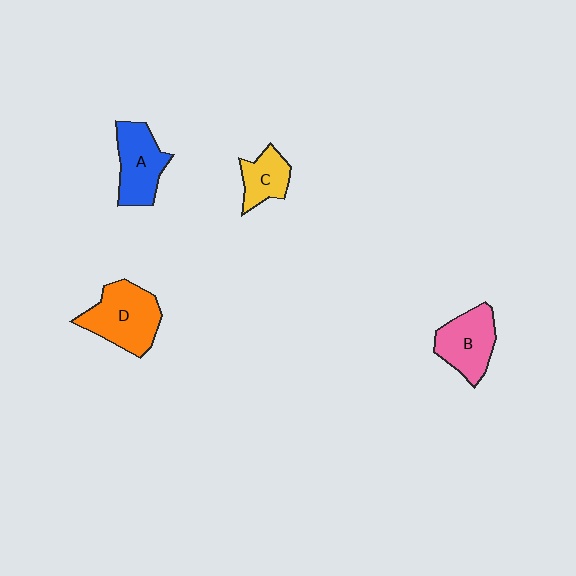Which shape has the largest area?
Shape D (orange).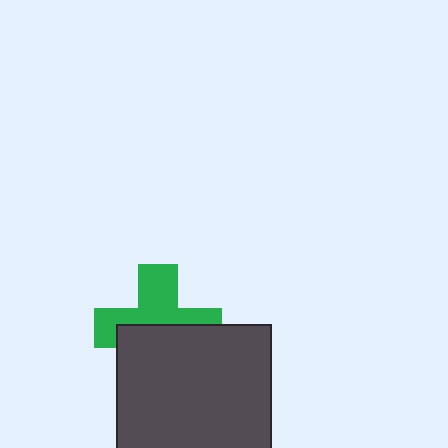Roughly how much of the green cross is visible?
About half of it is visible (roughly 50%).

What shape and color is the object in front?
The object in front is a dark gray square.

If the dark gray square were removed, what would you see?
You would see the complete green cross.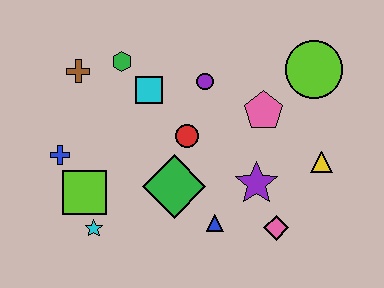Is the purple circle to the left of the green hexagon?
No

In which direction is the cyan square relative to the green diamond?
The cyan square is above the green diamond.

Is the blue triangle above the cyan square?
No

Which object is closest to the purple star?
The pink diamond is closest to the purple star.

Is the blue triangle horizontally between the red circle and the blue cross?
No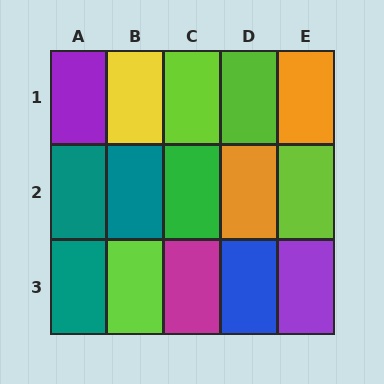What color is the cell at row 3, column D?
Blue.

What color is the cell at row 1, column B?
Yellow.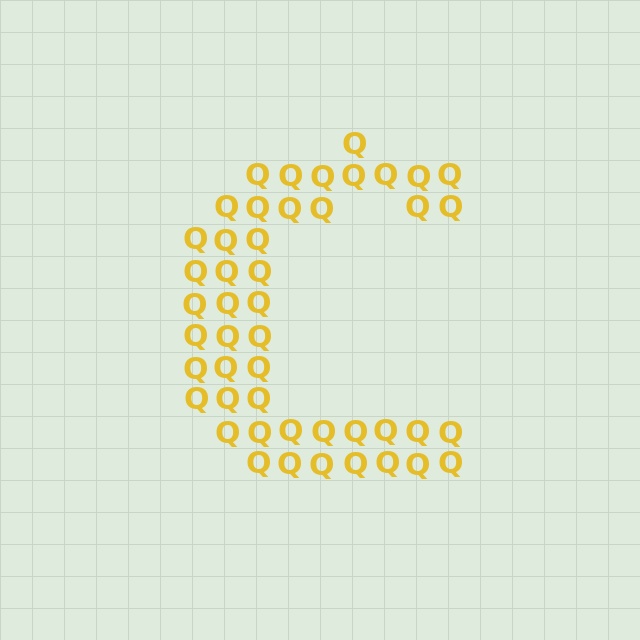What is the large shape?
The large shape is the letter C.